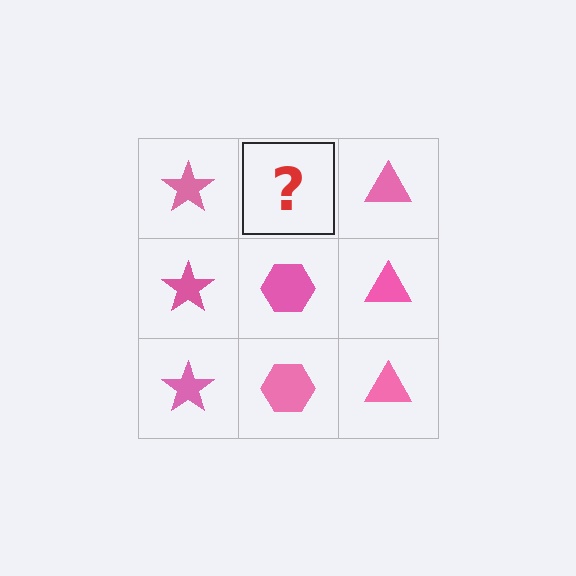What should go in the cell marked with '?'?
The missing cell should contain a pink hexagon.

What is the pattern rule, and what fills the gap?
The rule is that each column has a consistent shape. The gap should be filled with a pink hexagon.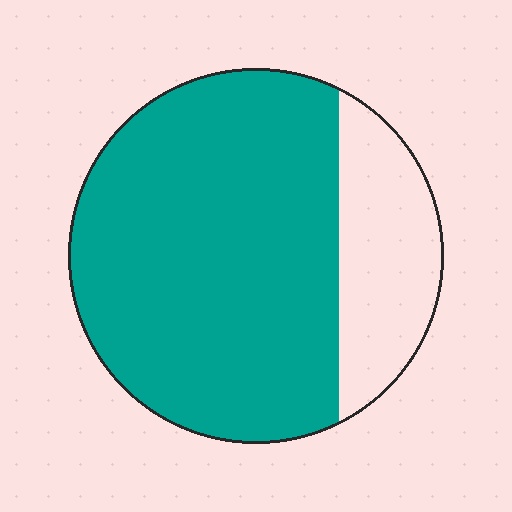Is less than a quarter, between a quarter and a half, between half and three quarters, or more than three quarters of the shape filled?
More than three quarters.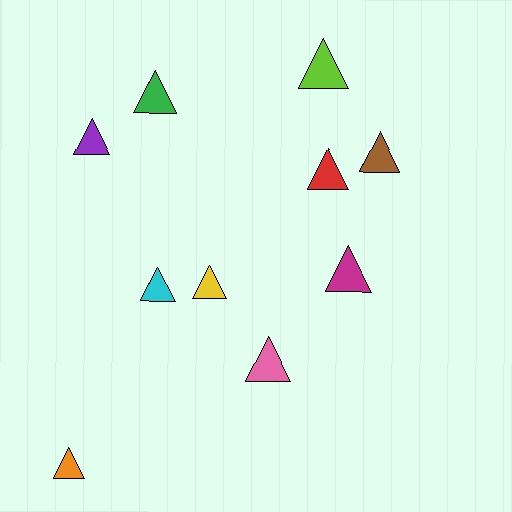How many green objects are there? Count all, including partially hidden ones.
There is 1 green object.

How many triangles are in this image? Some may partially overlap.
There are 10 triangles.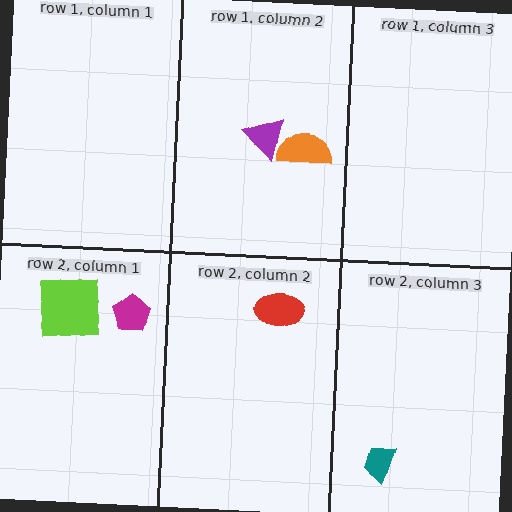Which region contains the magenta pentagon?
The row 2, column 1 region.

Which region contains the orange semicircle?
The row 1, column 2 region.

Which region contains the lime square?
The row 2, column 1 region.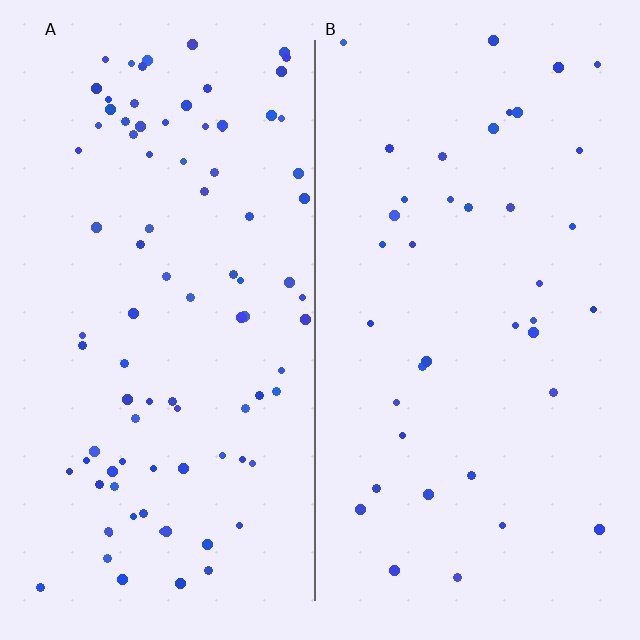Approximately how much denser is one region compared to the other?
Approximately 2.3× — region A over region B.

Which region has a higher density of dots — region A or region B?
A (the left).